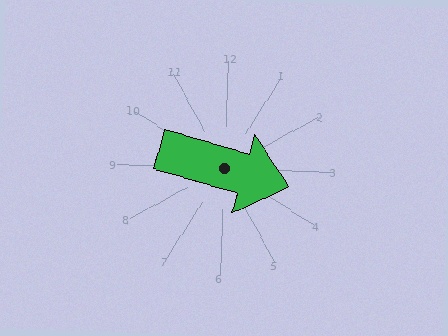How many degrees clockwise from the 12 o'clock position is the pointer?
Approximately 104 degrees.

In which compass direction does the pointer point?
East.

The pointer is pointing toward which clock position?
Roughly 3 o'clock.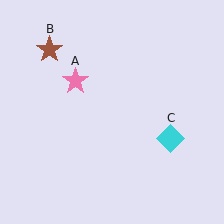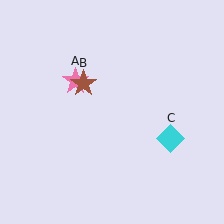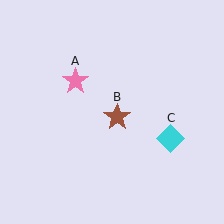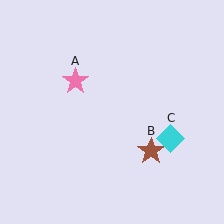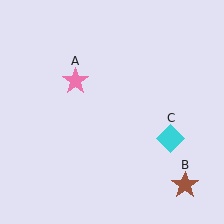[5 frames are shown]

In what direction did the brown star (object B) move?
The brown star (object B) moved down and to the right.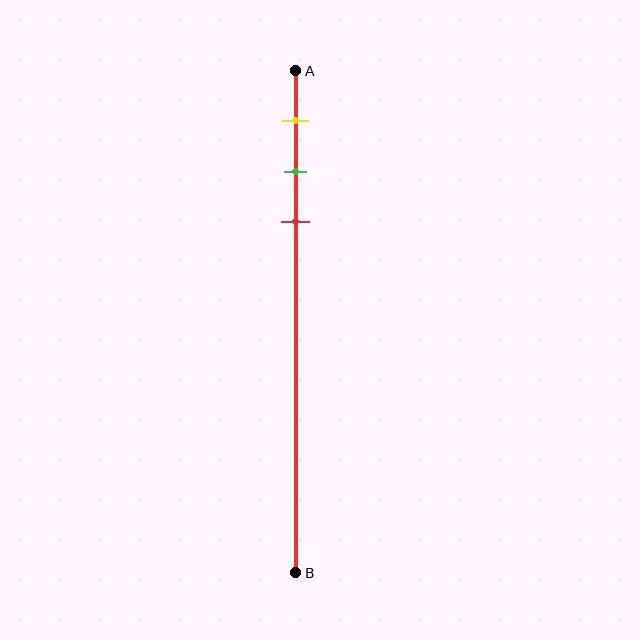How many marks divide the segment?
There are 3 marks dividing the segment.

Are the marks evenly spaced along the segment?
Yes, the marks are approximately evenly spaced.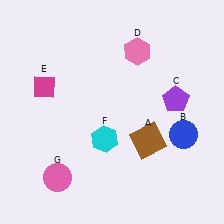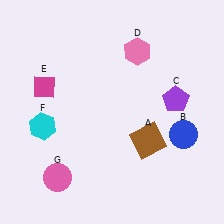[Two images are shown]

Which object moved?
The cyan hexagon (F) moved left.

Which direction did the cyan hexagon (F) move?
The cyan hexagon (F) moved left.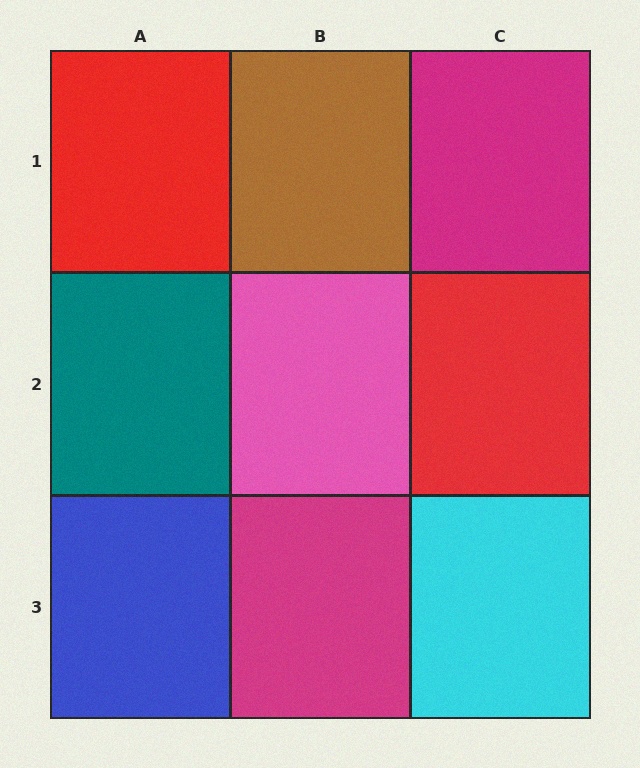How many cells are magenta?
2 cells are magenta.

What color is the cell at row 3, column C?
Cyan.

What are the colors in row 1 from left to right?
Red, brown, magenta.